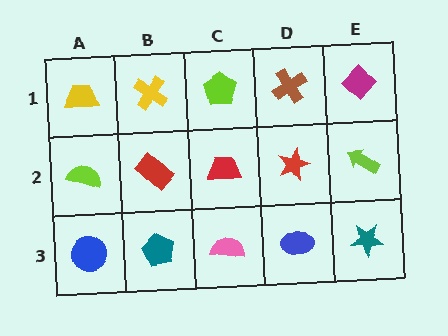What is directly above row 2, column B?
A yellow cross.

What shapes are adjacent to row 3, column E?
A lime arrow (row 2, column E), a blue ellipse (row 3, column D).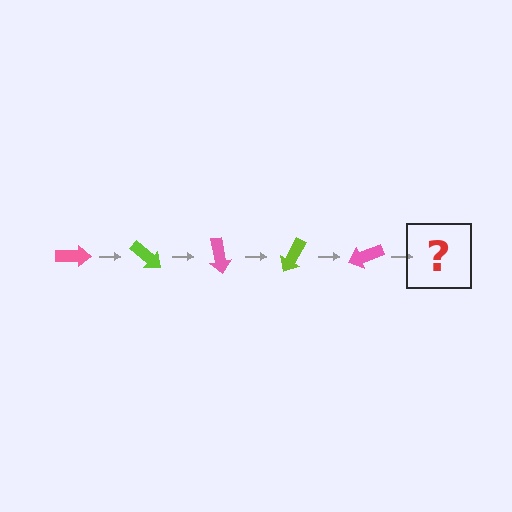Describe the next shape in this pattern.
It should be a lime arrow, rotated 200 degrees from the start.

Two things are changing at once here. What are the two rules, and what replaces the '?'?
The two rules are that it rotates 40 degrees each step and the color cycles through pink and lime. The '?' should be a lime arrow, rotated 200 degrees from the start.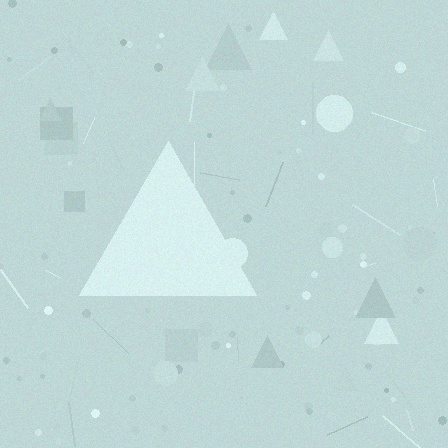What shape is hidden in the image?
A triangle is hidden in the image.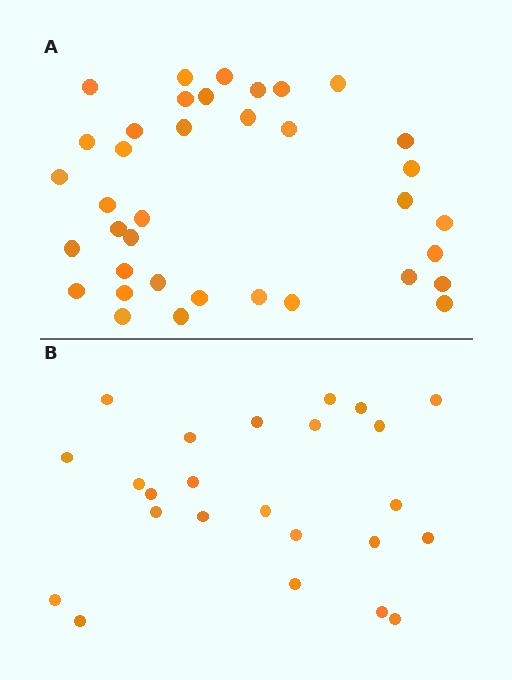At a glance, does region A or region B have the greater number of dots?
Region A (the top region) has more dots.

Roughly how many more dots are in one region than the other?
Region A has approximately 15 more dots than region B.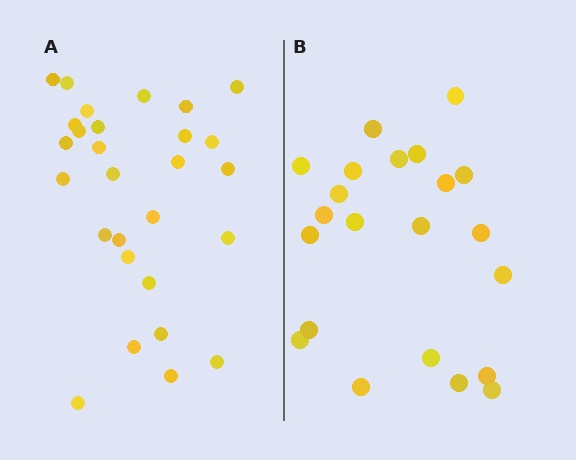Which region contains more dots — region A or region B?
Region A (the left region) has more dots.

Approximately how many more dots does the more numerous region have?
Region A has about 6 more dots than region B.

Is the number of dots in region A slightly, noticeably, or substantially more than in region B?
Region A has noticeably more, but not dramatically so. The ratio is roughly 1.3 to 1.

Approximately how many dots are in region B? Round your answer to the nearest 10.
About 20 dots. (The exact count is 22, which rounds to 20.)